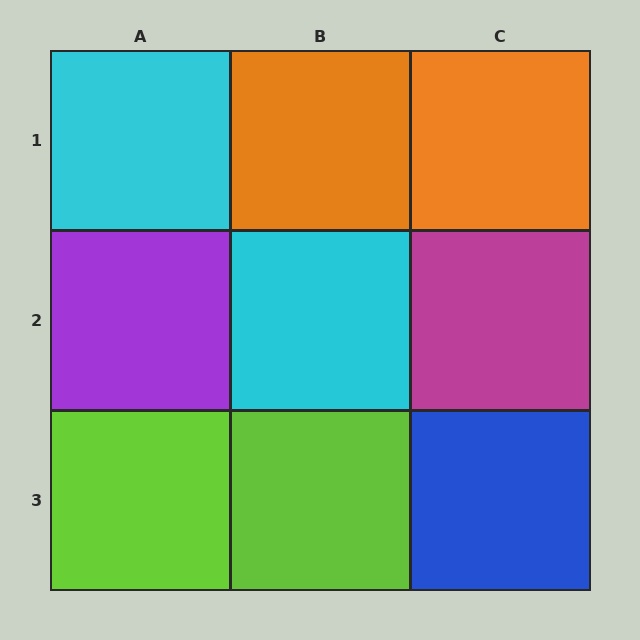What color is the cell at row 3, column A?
Lime.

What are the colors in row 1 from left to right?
Cyan, orange, orange.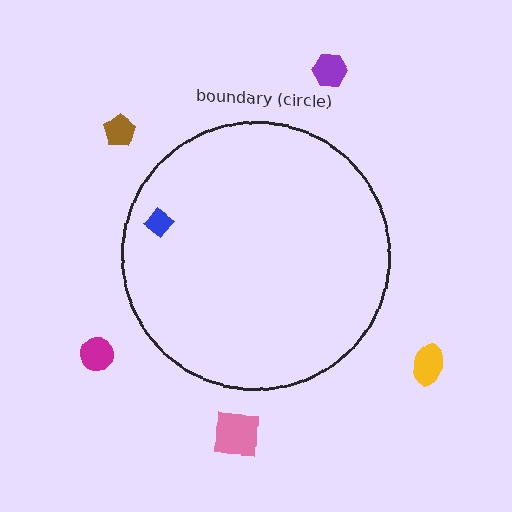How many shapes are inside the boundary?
1 inside, 5 outside.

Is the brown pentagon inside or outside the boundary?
Outside.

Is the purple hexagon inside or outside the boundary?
Outside.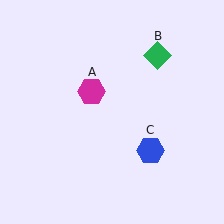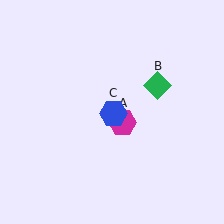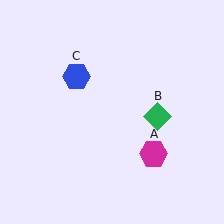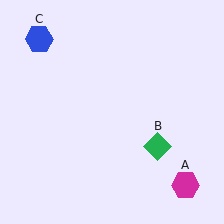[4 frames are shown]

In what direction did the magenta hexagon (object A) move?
The magenta hexagon (object A) moved down and to the right.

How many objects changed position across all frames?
3 objects changed position: magenta hexagon (object A), green diamond (object B), blue hexagon (object C).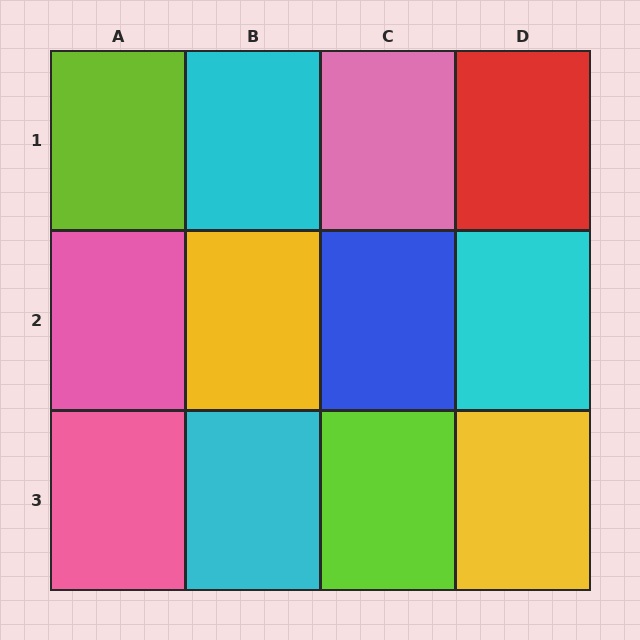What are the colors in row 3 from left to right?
Pink, cyan, lime, yellow.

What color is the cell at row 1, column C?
Pink.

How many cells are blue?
1 cell is blue.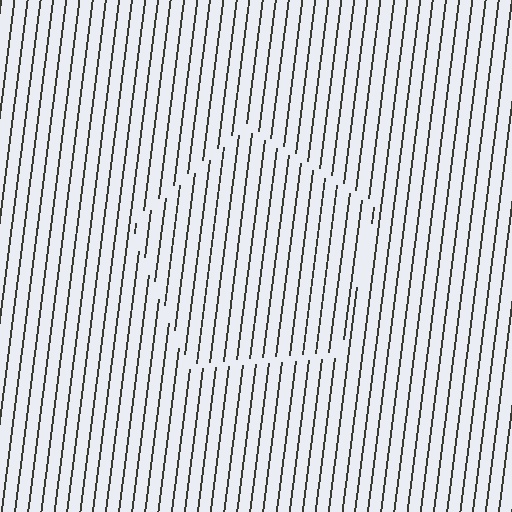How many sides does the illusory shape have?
5 sides — the line-ends trace a pentagon.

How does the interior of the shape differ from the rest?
The interior of the shape contains the same grating, shifted by half a period — the contour is defined by the phase discontinuity where line-ends from the inner and outer gratings abut.